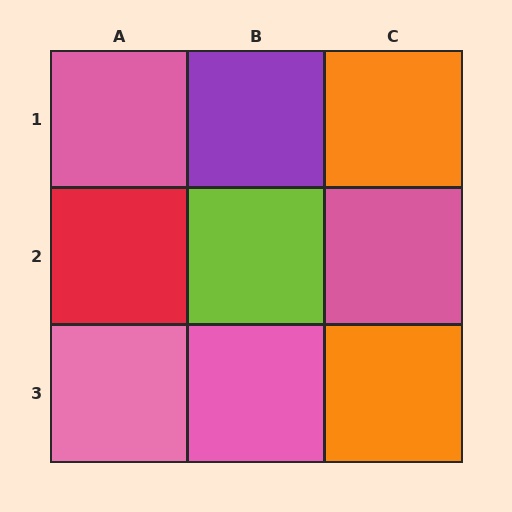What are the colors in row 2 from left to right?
Red, lime, pink.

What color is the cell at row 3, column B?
Pink.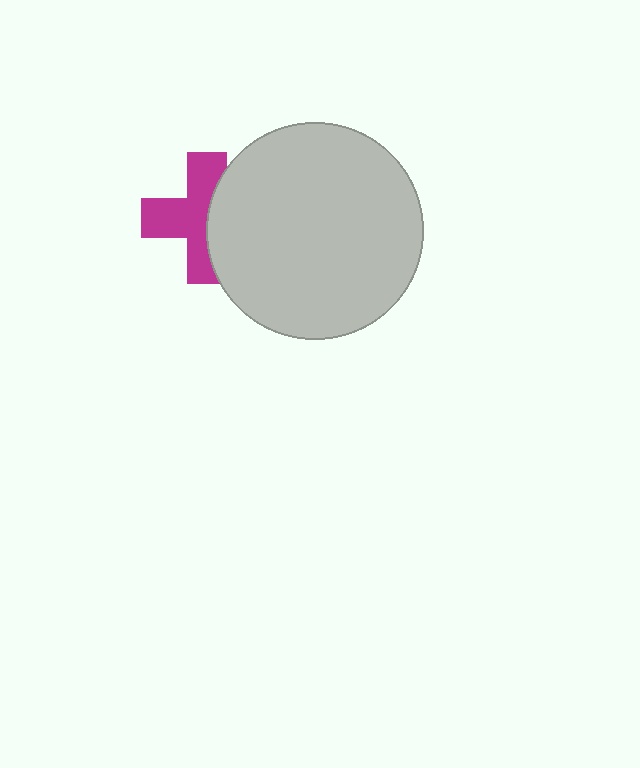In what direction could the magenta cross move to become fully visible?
The magenta cross could move left. That would shift it out from behind the light gray circle entirely.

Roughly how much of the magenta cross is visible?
About half of it is visible (roughly 59%).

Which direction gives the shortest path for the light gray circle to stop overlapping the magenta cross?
Moving right gives the shortest separation.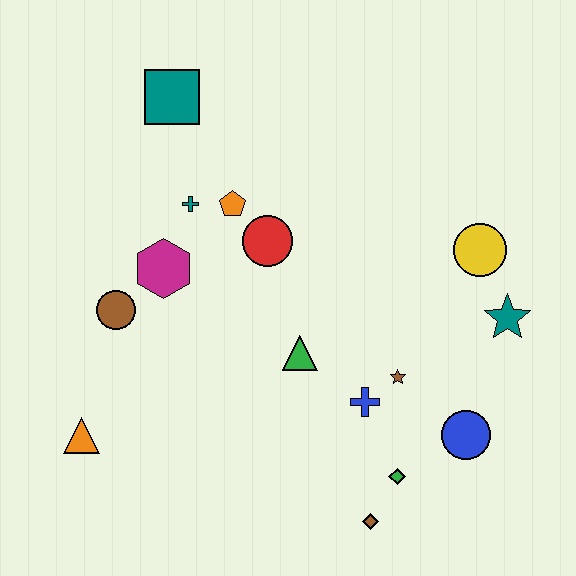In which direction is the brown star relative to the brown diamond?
The brown star is above the brown diamond.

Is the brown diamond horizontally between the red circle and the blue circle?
Yes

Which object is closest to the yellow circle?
The teal star is closest to the yellow circle.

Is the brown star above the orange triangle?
Yes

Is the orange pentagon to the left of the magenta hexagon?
No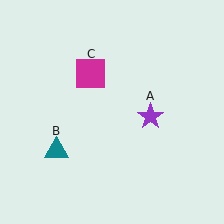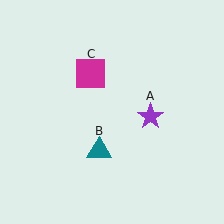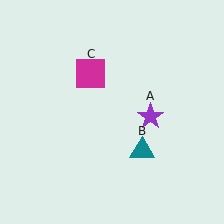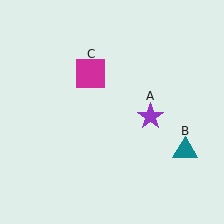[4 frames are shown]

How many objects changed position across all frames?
1 object changed position: teal triangle (object B).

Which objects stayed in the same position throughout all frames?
Purple star (object A) and magenta square (object C) remained stationary.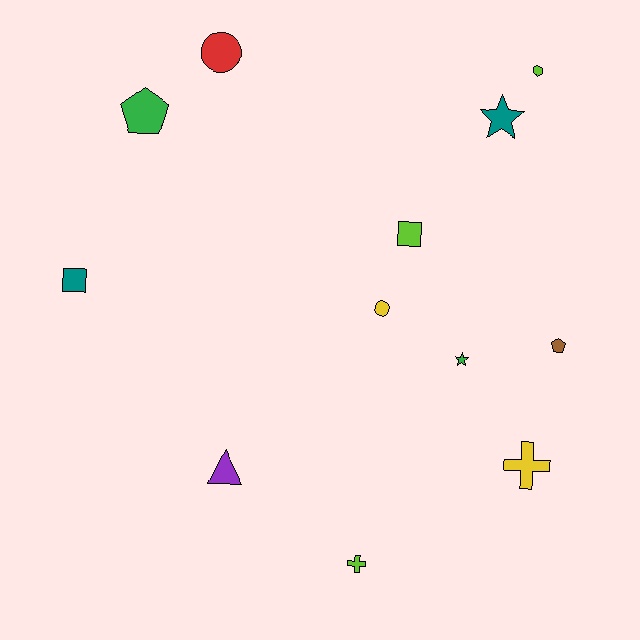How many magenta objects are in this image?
There are no magenta objects.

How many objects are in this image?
There are 12 objects.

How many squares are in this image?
There are 2 squares.